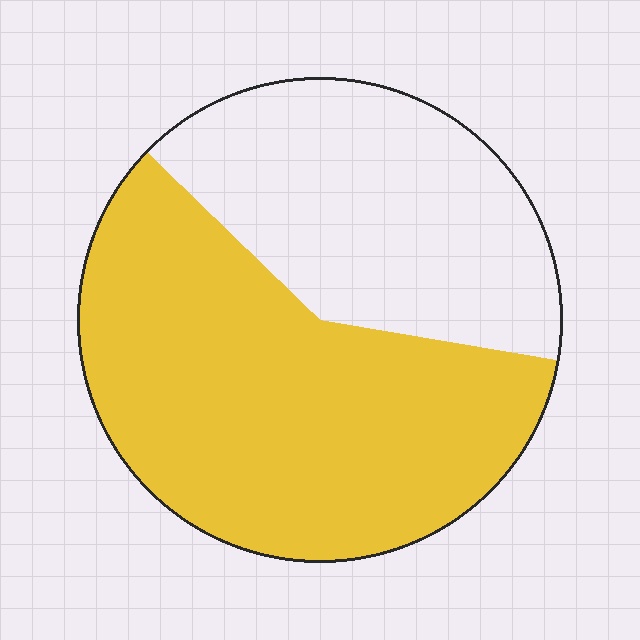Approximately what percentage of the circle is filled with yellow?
Approximately 60%.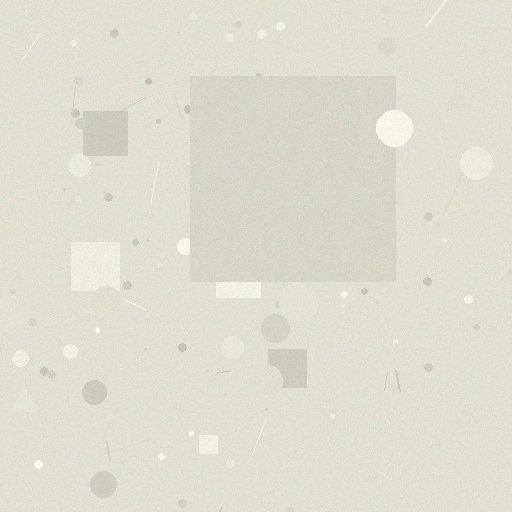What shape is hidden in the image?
A square is hidden in the image.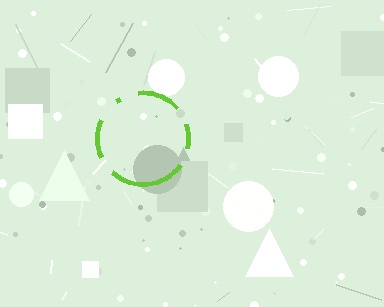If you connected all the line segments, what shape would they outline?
They would outline a circle.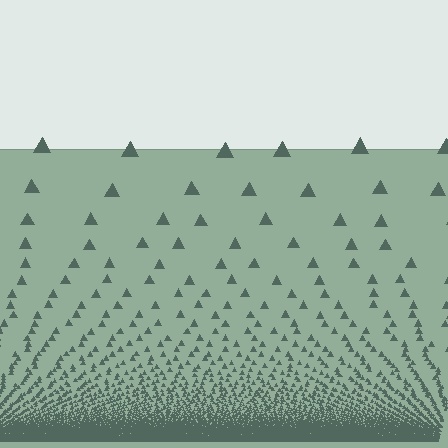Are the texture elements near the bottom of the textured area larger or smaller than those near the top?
Smaller. The gradient is inverted — elements near the bottom are smaller and denser.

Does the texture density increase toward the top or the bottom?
Density increases toward the bottom.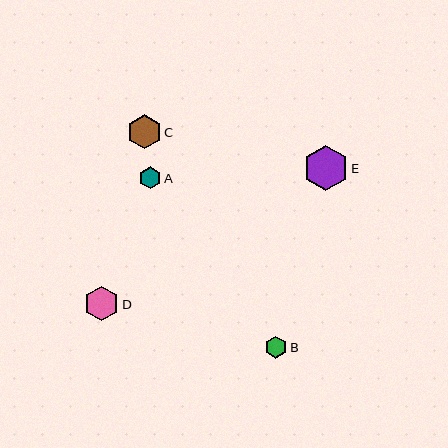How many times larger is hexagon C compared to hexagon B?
Hexagon C is approximately 1.6 times the size of hexagon B.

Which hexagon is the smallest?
Hexagon B is the smallest with a size of approximately 21 pixels.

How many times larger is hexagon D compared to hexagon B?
Hexagon D is approximately 1.6 times the size of hexagon B.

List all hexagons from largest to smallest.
From largest to smallest: E, D, C, A, B.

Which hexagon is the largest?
Hexagon E is the largest with a size of approximately 45 pixels.